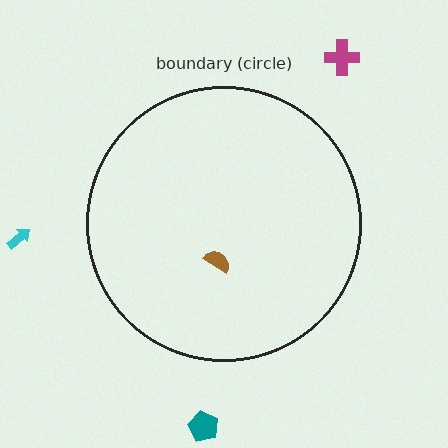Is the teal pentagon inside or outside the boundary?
Outside.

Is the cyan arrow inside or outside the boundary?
Outside.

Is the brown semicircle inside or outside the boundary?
Inside.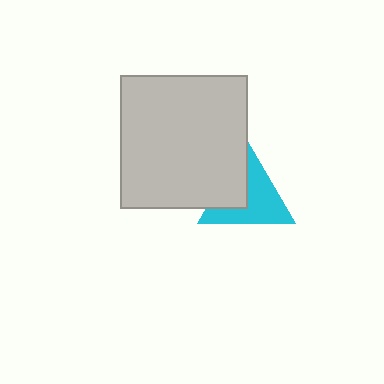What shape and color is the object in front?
The object in front is a light gray rectangle.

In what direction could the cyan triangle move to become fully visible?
The cyan triangle could move right. That would shift it out from behind the light gray rectangle entirely.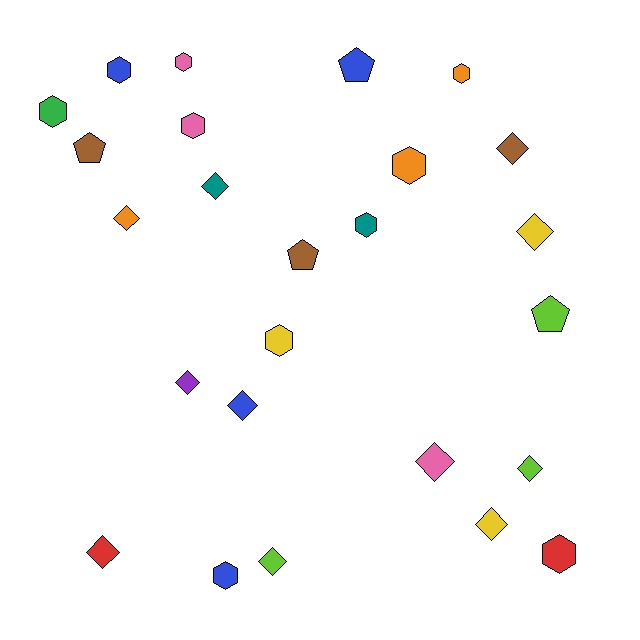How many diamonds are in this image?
There are 11 diamonds.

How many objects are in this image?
There are 25 objects.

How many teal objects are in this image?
There are 2 teal objects.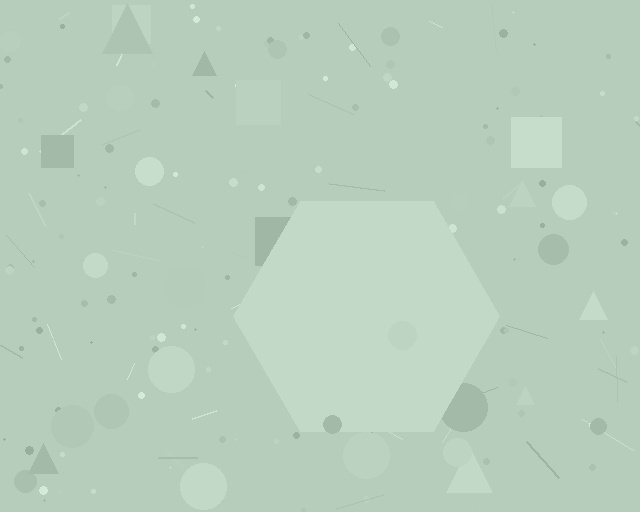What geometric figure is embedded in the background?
A hexagon is embedded in the background.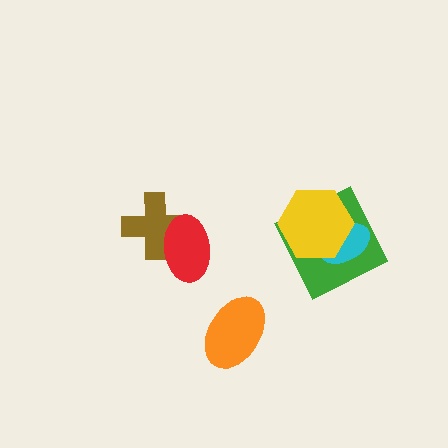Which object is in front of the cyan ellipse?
The yellow hexagon is in front of the cyan ellipse.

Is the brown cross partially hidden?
Yes, it is partially covered by another shape.